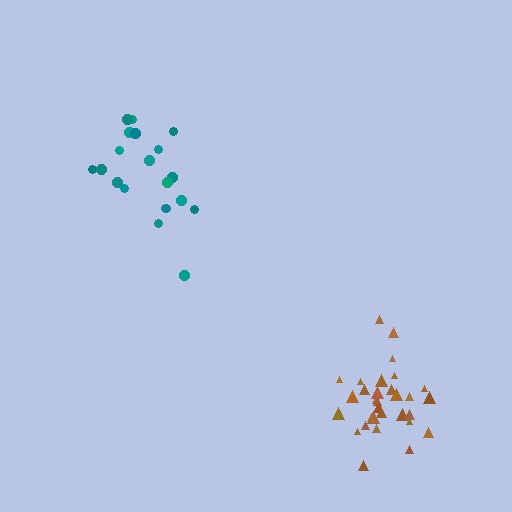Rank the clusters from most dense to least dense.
brown, teal.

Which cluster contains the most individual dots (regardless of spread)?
Brown (31).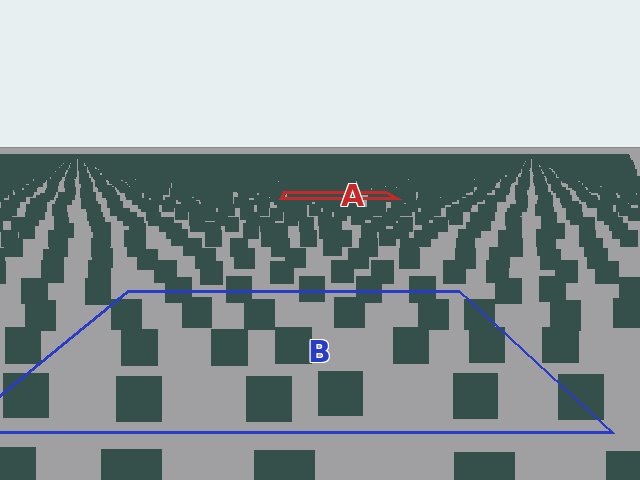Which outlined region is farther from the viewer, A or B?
Region A is farther from the viewer — the texture elements inside it appear smaller and more densely packed.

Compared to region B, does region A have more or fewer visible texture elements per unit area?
Region A has more texture elements per unit area — they are packed more densely because it is farther away.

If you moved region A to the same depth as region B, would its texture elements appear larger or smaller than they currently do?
They would appear larger. At a closer depth, the same texture elements are projected at a bigger on-screen size.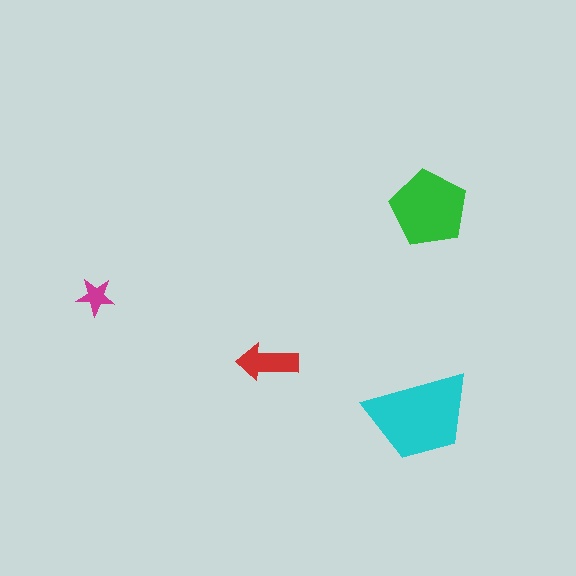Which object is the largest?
The cyan trapezoid.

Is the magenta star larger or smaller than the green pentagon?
Smaller.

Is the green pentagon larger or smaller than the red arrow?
Larger.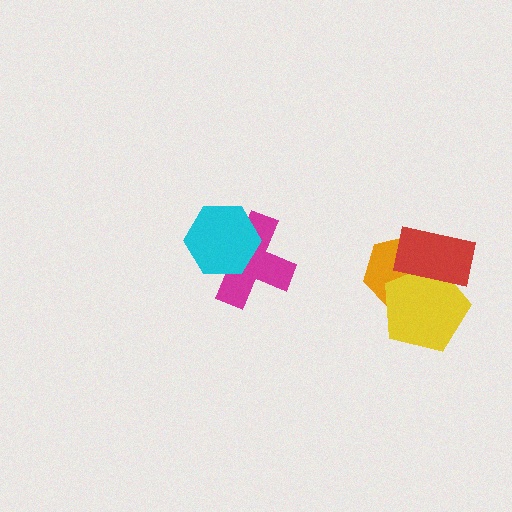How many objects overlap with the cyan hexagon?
1 object overlaps with the cyan hexagon.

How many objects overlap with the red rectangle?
2 objects overlap with the red rectangle.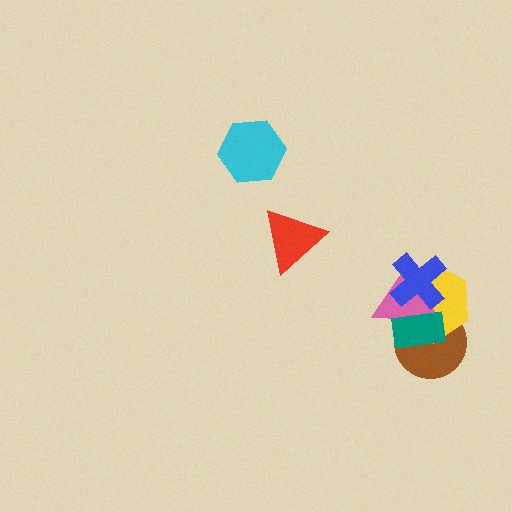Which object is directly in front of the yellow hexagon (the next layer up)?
The pink triangle is directly in front of the yellow hexagon.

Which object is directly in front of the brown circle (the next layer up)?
The yellow hexagon is directly in front of the brown circle.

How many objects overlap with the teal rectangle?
4 objects overlap with the teal rectangle.